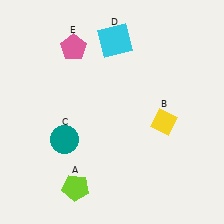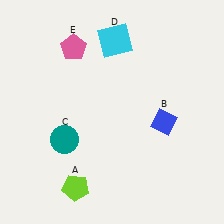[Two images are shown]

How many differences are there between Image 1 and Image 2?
There is 1 difference between the two images.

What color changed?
The diamond (B) changed from yellow in Image 1 to blue in Image 2.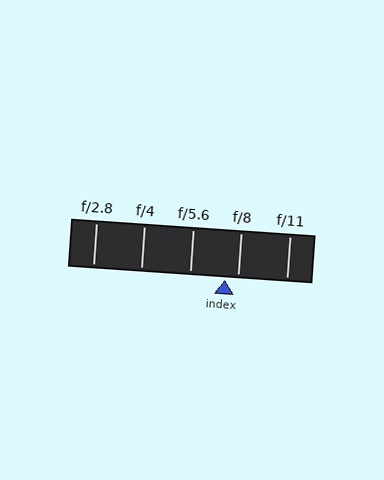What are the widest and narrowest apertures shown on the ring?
The widest aperture shown is f/2.8 and the narrowest is f/11.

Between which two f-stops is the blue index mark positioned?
The index mark is between f/5.6 and f/8.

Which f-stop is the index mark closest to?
The index mark is closest to f/8.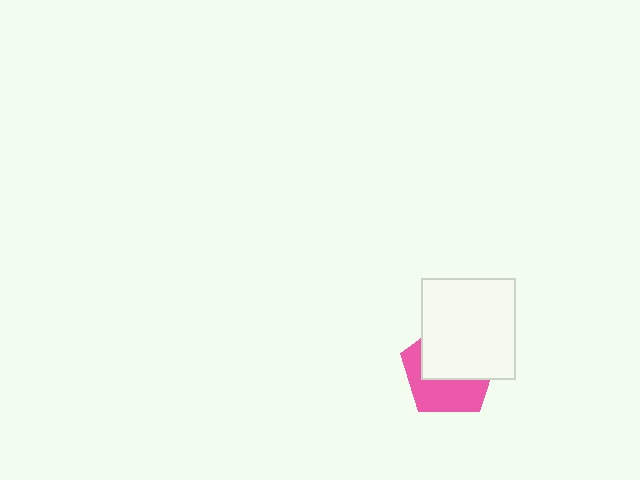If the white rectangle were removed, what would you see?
You would see the complete pink pentagon.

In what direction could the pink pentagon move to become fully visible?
The pink pentagon could move toward the lower-left. That would shift it out from behind the white rectangle entirely.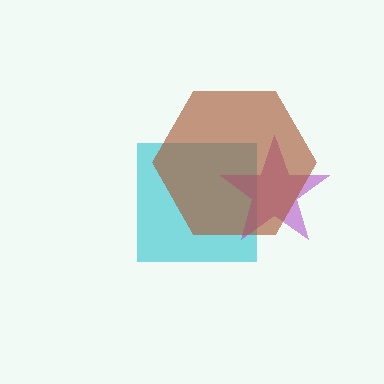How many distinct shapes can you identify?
There are 3 distinct shapes: a cyan square, a purple star, a brown hexagon.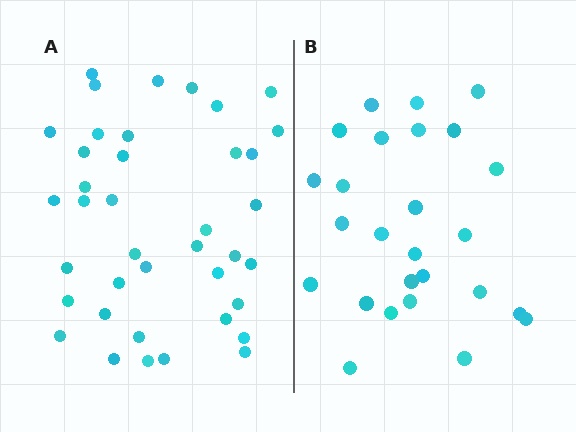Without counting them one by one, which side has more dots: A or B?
Region A (the left region) has more dots.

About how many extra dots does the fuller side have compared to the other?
Region A has approximately 15 more dots than region B.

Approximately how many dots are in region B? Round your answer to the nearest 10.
About 30 dots. (The exact count is 26, which rounds to 30.)